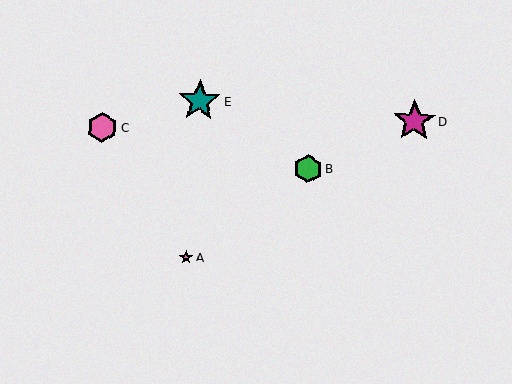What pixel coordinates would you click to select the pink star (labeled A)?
Click at (186, 257) to select the pink star A.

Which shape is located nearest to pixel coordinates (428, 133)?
The magenta star (labeled D) at (414, 121) is nearest to that location.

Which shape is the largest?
The magenta star (labeled D) is the largest.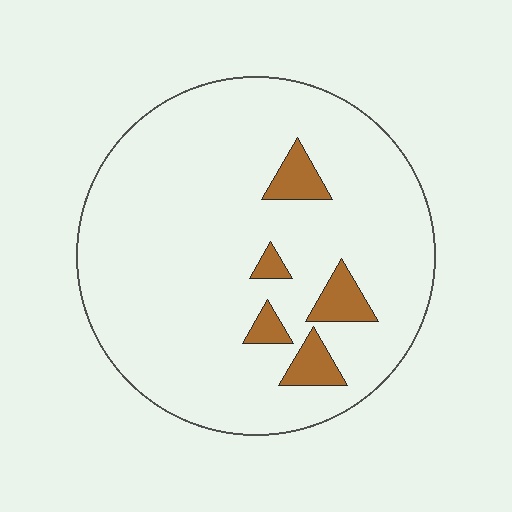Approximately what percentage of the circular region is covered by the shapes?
Approximately 10%.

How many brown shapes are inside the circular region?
5.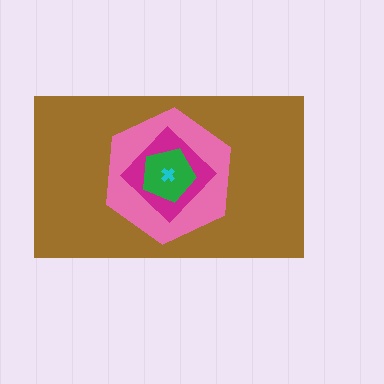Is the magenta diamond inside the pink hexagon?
Yes.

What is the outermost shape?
The brown rectangle.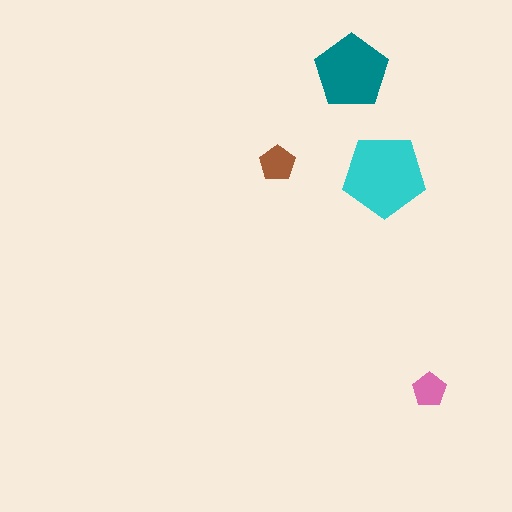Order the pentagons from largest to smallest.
the cyan one, the teal one, the brown one, the pink one.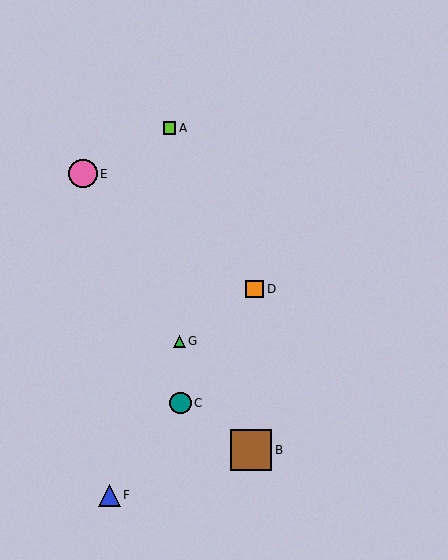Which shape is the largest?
The brown square (labeled B) is the largest.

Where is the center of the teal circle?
The center of the teal circle is at (181, 403).